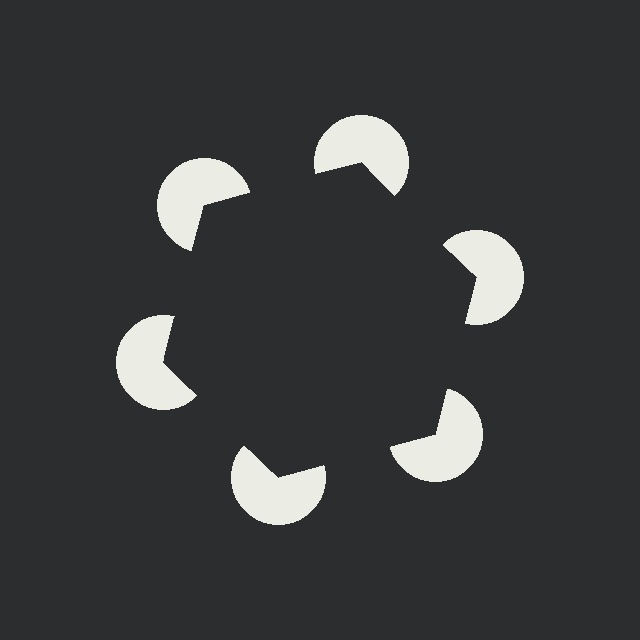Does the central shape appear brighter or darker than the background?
It typically appears slightly darker than the background, even though no actual brightness change is drawn.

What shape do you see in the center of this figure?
An illusory hexagon — its edges are inferred from the aligned wedge cuts in the pac-man discs, not physically drawn.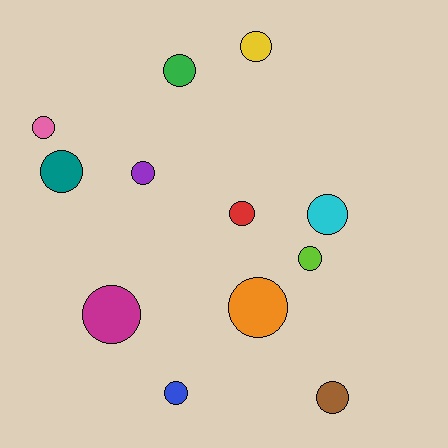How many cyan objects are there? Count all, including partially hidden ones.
There is 1 cyan object.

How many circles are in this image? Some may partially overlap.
There are 12 circles.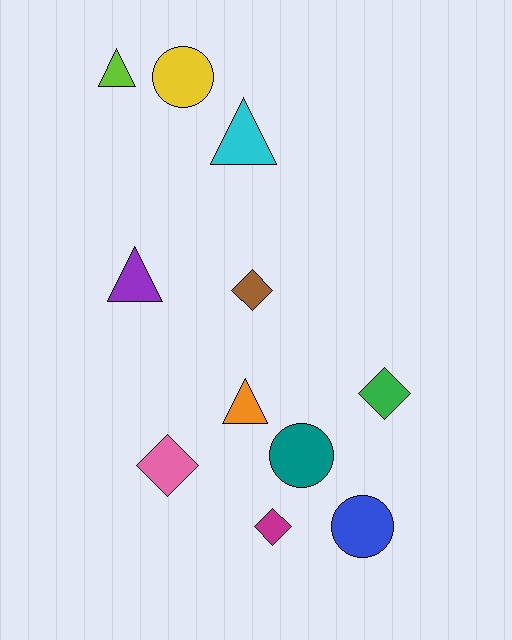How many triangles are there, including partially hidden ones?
There are 4 triangles.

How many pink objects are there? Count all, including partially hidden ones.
There is 1 pink object.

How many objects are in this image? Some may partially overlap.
There are 11 objects.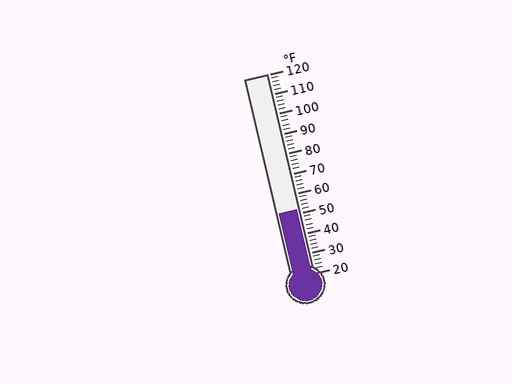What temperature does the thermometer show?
The thermometer shows approximately 52°F.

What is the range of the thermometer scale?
The thermometer scale ranges from 20°F to 120°F.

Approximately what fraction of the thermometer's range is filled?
The thermometer is filled to approximately 30% of its range.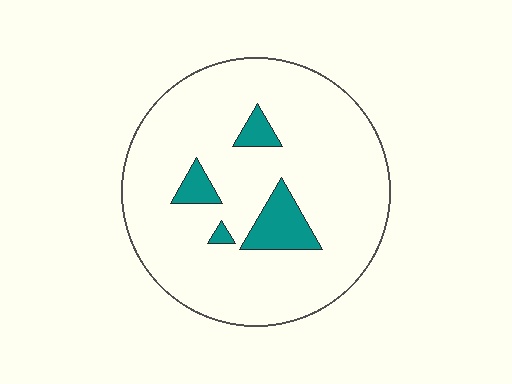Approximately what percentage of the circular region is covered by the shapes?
Approximately 10%.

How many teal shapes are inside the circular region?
4.